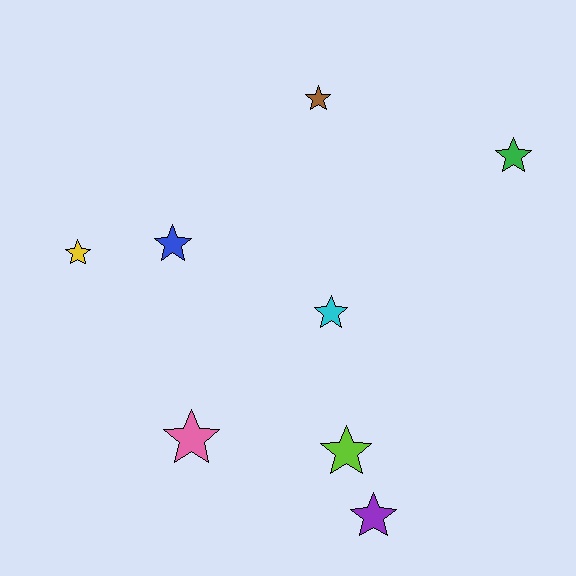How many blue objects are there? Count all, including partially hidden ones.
There is 1 blue object.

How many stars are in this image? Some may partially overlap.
There are 8 stars.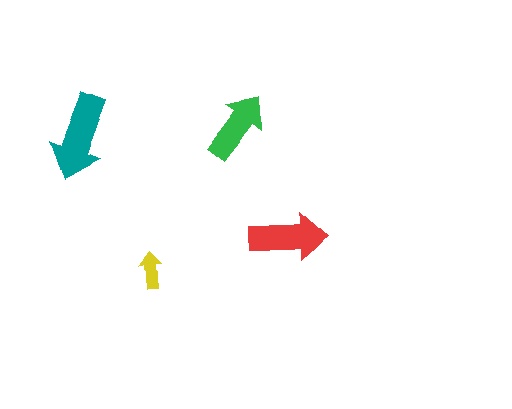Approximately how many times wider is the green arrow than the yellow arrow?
About 2 times wider.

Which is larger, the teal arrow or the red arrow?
The teal one.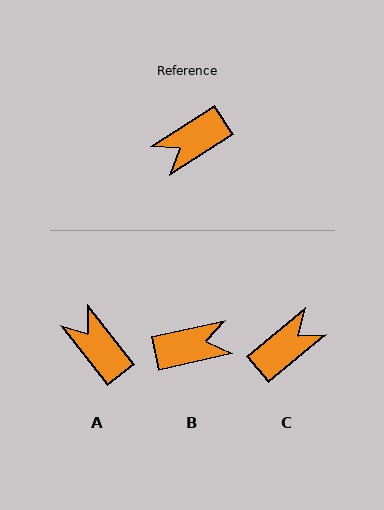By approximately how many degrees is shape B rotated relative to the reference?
Approximately 160 degrees counter-clockwise.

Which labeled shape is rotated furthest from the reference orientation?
C, about 173 degrees away.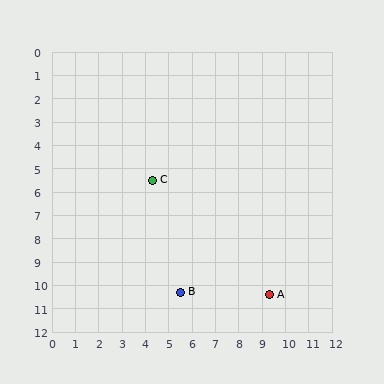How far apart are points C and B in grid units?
Points C and B are about 4.9 grid units apart.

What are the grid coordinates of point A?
Point A is at approximately (9.3, 10.4).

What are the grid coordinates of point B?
Point B is at approximately (5.5, 10.3).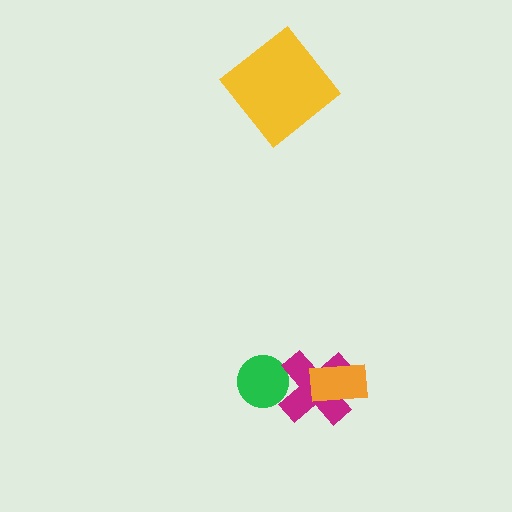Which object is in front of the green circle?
The magenta cross is in front of the green circle.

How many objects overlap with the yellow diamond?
0 objects overlap with the yellow diamond.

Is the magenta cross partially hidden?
Yes, it is partially covered by another shape.